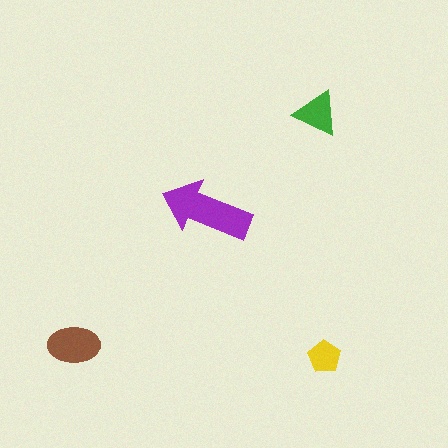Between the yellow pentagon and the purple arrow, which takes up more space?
The purple arrow.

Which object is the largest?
The purple arrow.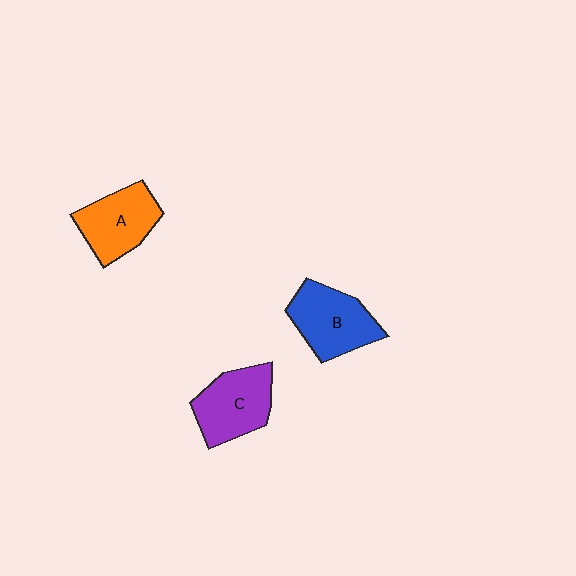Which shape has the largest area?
Shape B (blue).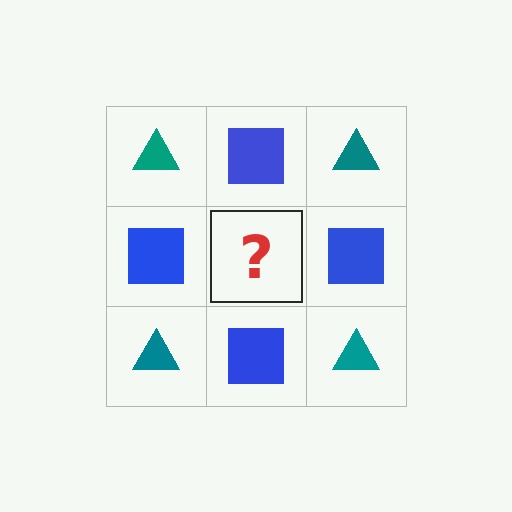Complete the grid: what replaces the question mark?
The question mark should be replaced with a teal triangle.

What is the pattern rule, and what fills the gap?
The rule is that it alternates teal triangle and blue square in a checkerboard pattern. The gap should be filled with a teal triangle.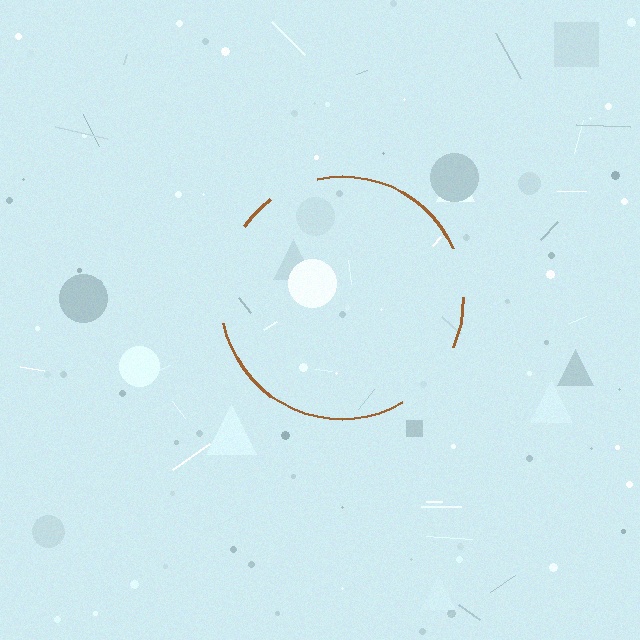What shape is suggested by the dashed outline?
The dashed outline suggests a circle.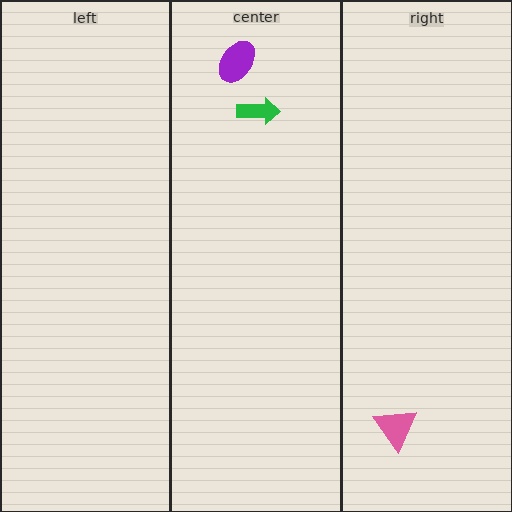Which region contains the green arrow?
The center region.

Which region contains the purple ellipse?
The center region.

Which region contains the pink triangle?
The right region.